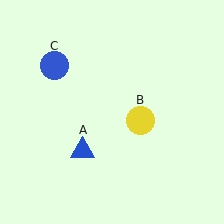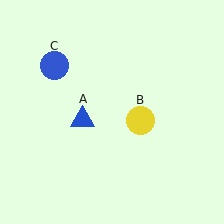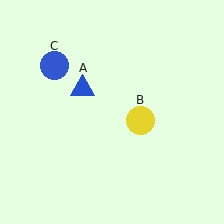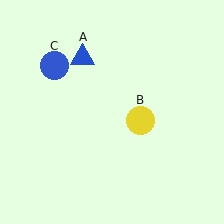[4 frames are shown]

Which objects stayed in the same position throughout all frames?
Yellow circle (object B) and blue circle (object C) remained stationary.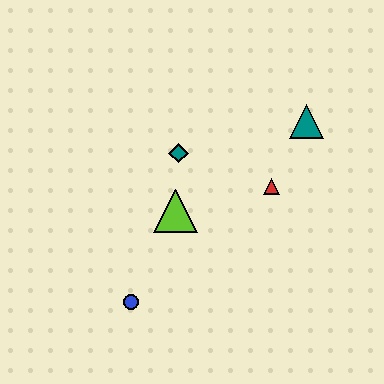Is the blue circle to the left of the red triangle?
Yes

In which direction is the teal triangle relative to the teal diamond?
The teal triangle is to the right of the teal diamond.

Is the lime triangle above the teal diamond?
No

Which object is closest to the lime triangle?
The teal diamond is closest to the lime triangle.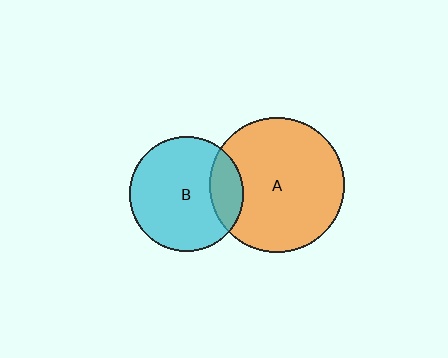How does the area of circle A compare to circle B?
Approximately 1.4 times.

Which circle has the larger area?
Circle A (orange).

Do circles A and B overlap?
Yes.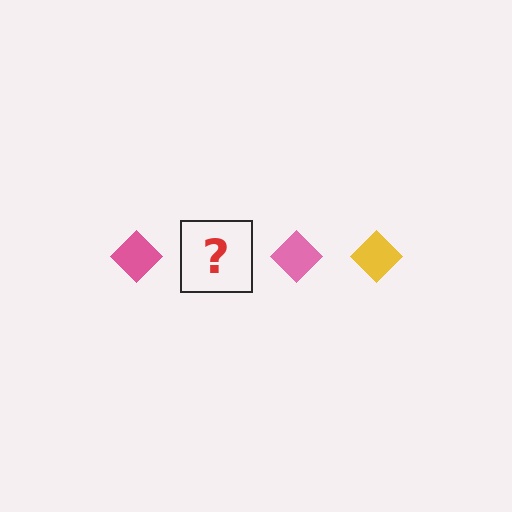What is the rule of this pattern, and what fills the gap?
The rule is that the pattern cycles through pink, yellow diamonds. The gap should be filled with a yellow diamond.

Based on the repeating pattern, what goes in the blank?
The blank should be a yellow diamond.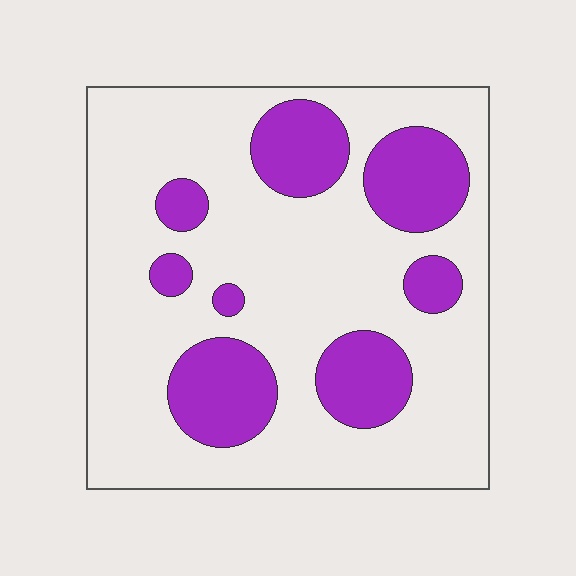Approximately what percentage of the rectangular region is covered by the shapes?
Approximately 25%.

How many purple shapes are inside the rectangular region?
8.